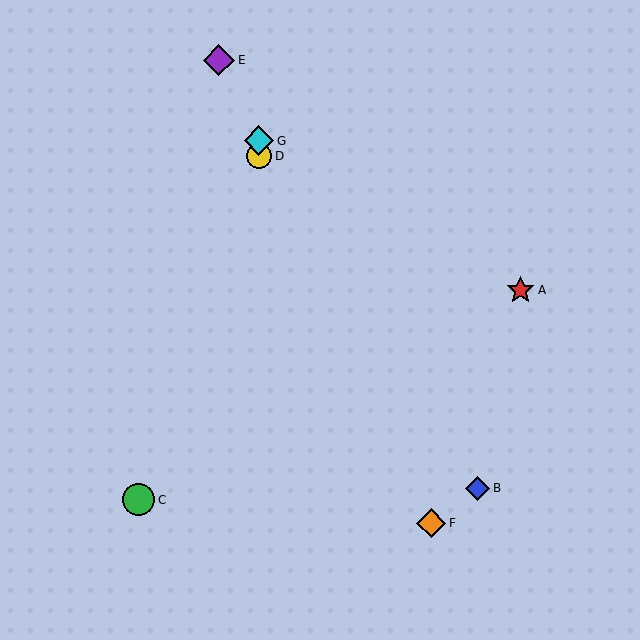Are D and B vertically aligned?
No, D is at x≈259 and B is at x≈478.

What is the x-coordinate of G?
Object G is at x≈259.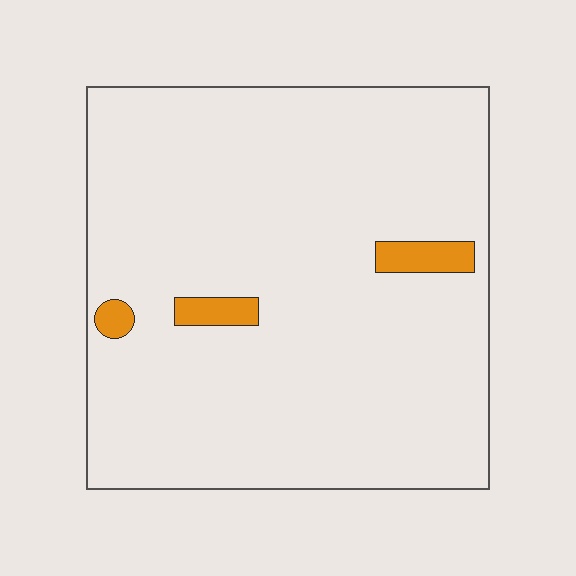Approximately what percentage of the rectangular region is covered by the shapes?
Approximately 5%.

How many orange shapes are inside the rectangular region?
3.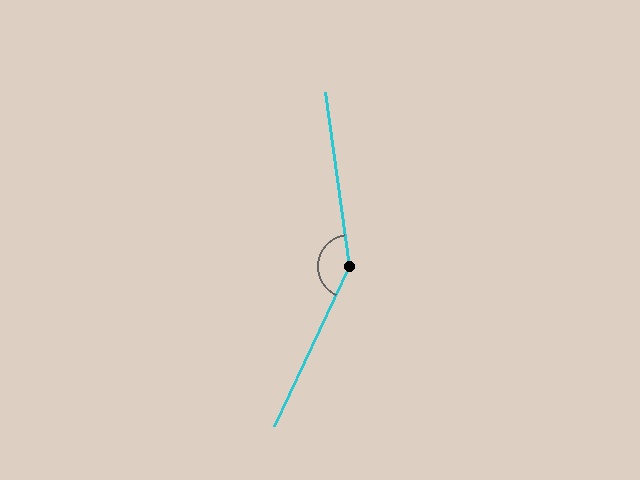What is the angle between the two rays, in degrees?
Approximately 147 degrees.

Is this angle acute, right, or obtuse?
It is obtuse.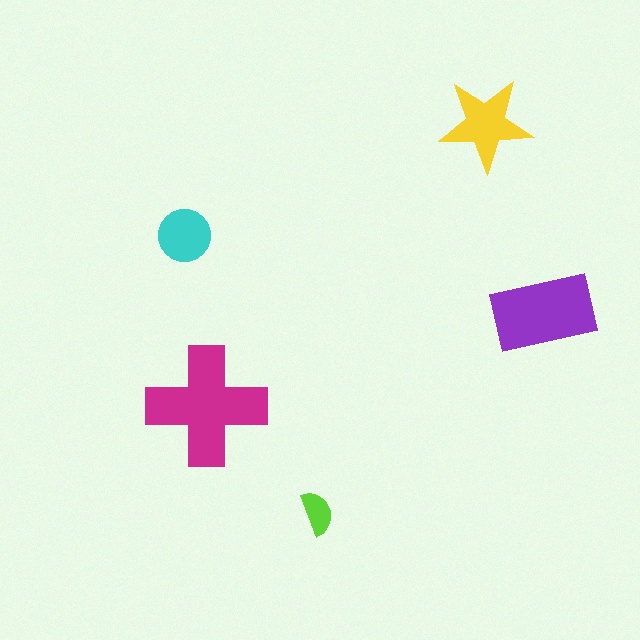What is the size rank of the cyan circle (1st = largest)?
4th.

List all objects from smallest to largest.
The lime semicircle, the cyan circle, the yellow star, the purple rectangle, the magenta cross.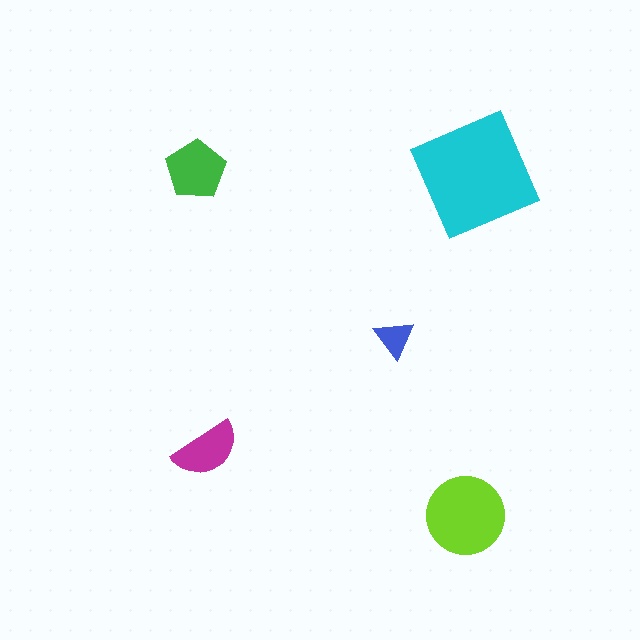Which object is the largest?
The cyan square.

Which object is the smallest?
The blue triangle.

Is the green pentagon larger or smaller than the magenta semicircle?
Larger.